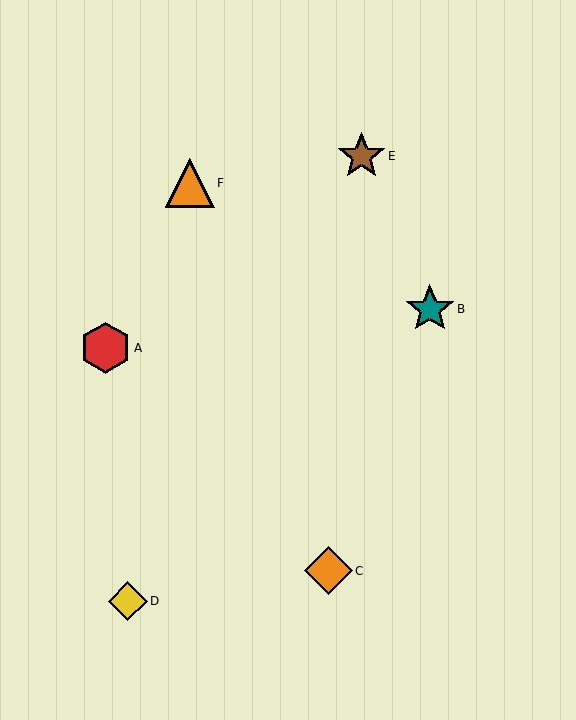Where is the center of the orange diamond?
The center of the orange diamond is at (328, 571).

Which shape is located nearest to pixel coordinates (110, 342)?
The red hexagon (labeled A) at (106, 348) is nearest to that location.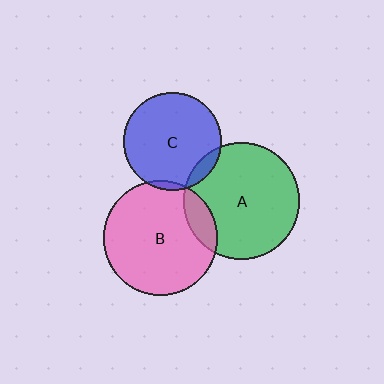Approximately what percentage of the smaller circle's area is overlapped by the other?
Approximately 5%.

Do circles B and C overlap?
Yes.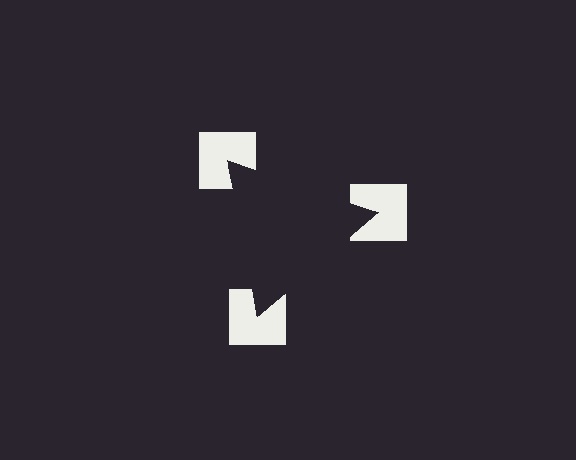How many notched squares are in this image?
There are 3 — one at each vertex of the illusory triangle.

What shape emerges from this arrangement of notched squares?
An illusory triangle — its edges are inferred from the aligned wedge cuts in the notched squares, not physically drawn.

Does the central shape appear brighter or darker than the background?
It typically appears slightly darker than the background, even though no actual brightness change is drawn.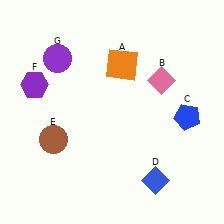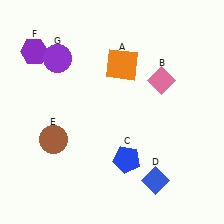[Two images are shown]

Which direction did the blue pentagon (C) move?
The blue pentagon (C) moved left.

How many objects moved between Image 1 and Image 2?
2 objects moved between the two images.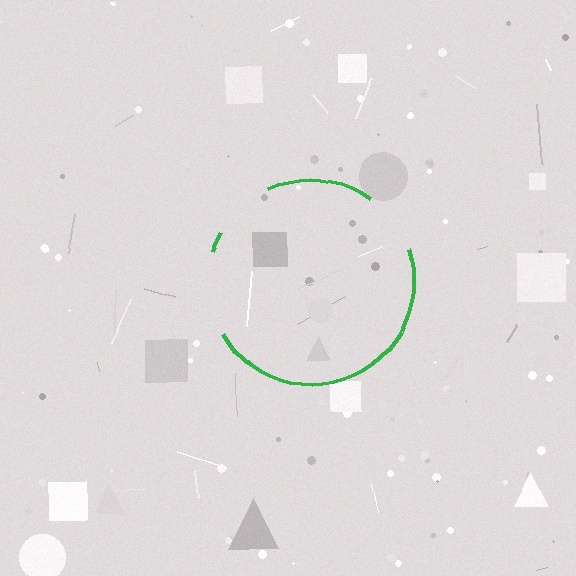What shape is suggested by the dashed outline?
The dashed outline suggests a circle.